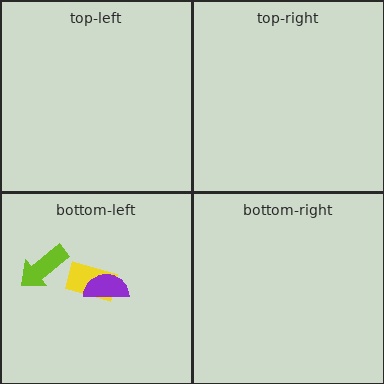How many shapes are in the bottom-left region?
3.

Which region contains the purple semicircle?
The bottom-left region.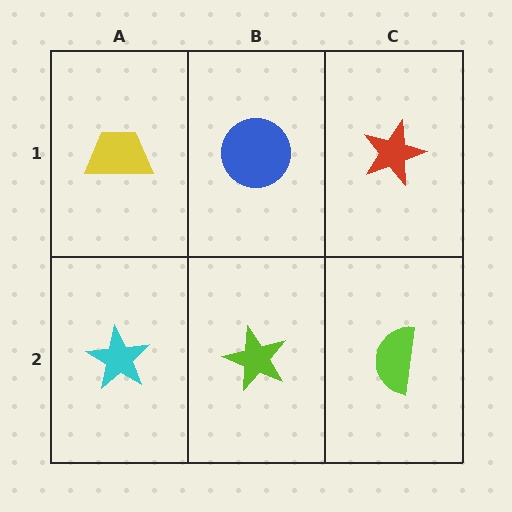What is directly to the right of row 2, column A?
A lime star.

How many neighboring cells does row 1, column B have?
3.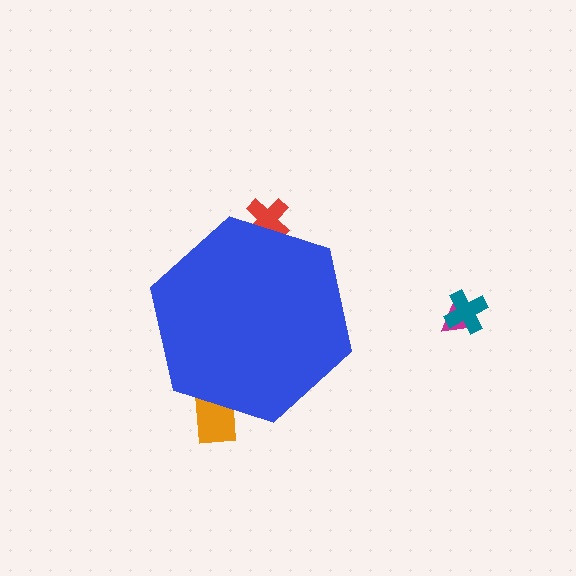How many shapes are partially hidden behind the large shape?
2 shapes are partially hidden.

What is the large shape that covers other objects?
A blue hexagon.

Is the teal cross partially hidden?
No, the teal cross is fully visible.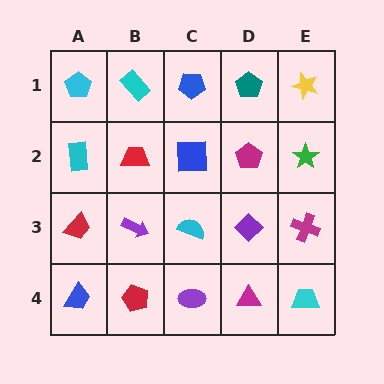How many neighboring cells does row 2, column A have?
3.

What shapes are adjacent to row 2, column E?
A yellow star (row 1, column E), a magenta cross (row 3, column E), a magenta pentagon (row 2, column D).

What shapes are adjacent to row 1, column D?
A magenta pentagon (row 2, column D), a blue pentagon (row 1, column C), a yellow star (row 1, column E).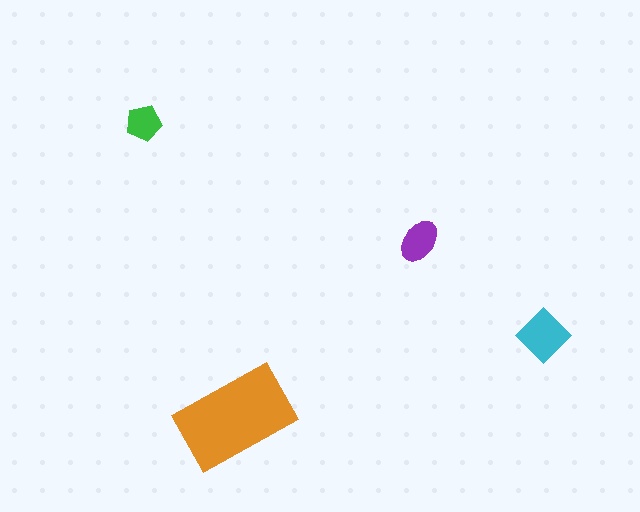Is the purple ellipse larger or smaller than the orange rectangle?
Smaller.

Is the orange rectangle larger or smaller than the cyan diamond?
Larger.